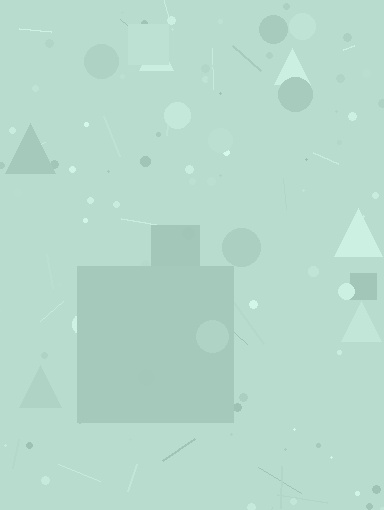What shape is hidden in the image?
A square is hidden in the image.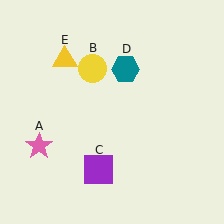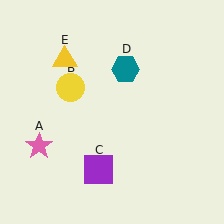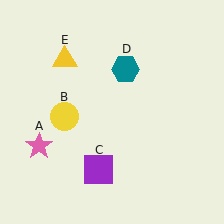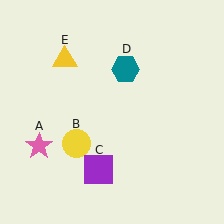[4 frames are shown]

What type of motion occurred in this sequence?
The yellow circle (object B) rotated counterclockwise around the center of the scene.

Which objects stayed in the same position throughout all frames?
Pink star (object A) and purple square (object C) and teal hexagon (object D) and yellow triangle (object E) remained stationary.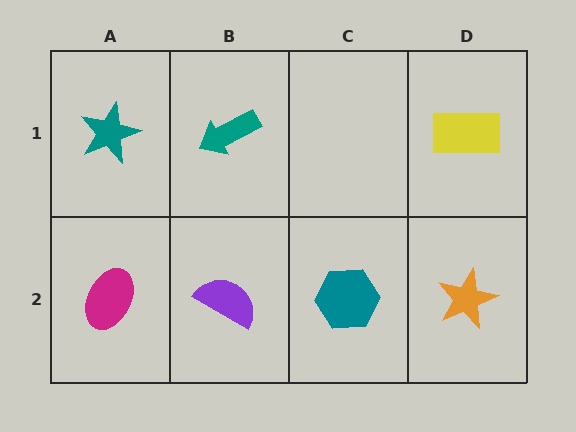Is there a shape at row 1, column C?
No, that cell is empty.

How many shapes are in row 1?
3 shapes.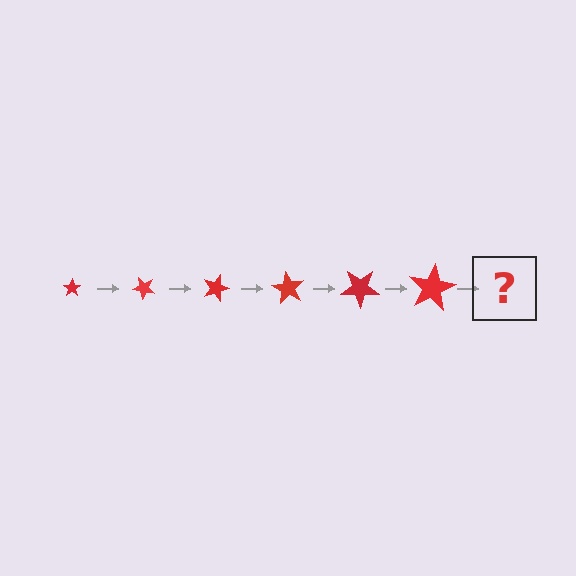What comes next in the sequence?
The next element should be a star, larger than the previous one and rotated 270 degrees from the start.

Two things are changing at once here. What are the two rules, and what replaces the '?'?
The two rules are that the star grows larger each step and it rotates 45 degrees each step. The '?' should be a star, larger than the previous one and rotated 270 degrees from the start.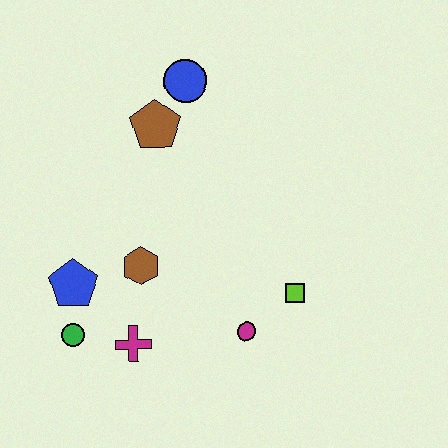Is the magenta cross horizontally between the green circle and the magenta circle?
Yes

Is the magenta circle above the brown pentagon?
No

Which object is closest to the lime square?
The magenta circle is closest to the lime square.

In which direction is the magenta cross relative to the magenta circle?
The magenta cross is to the left of the magenta circle.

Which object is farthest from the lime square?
The blue circle is farthest from the lime square.